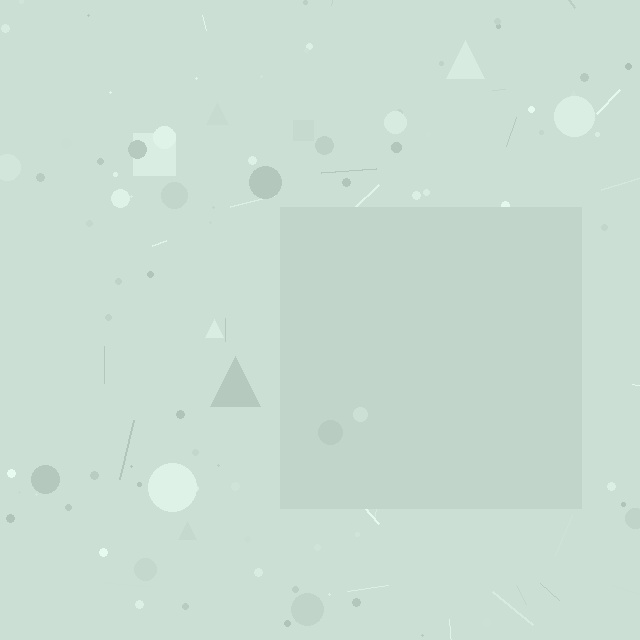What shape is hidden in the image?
A square is hidden in the image.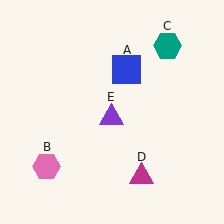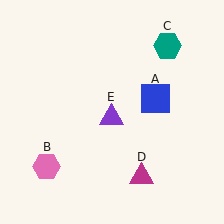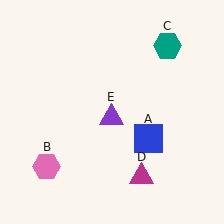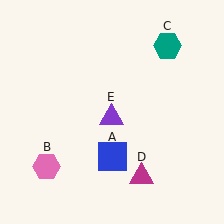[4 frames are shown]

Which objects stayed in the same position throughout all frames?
Pink hexagon (object B) and teal hexagon (object C) and magenta triangle (object D) and purple triangle (object E) remained stationary.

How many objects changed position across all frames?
1 object changed position: blue square (object A).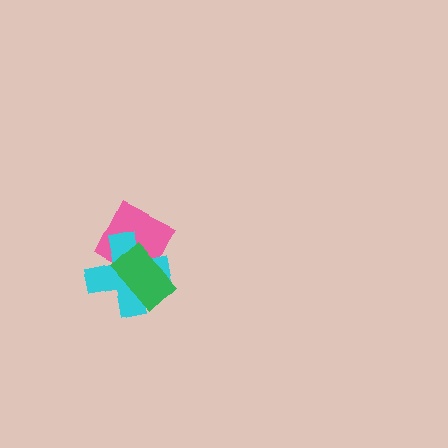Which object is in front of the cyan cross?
The green rectangle is in front of the cyan cross.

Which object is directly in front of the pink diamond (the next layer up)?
The cyan cross is directly in front of the pink diamond.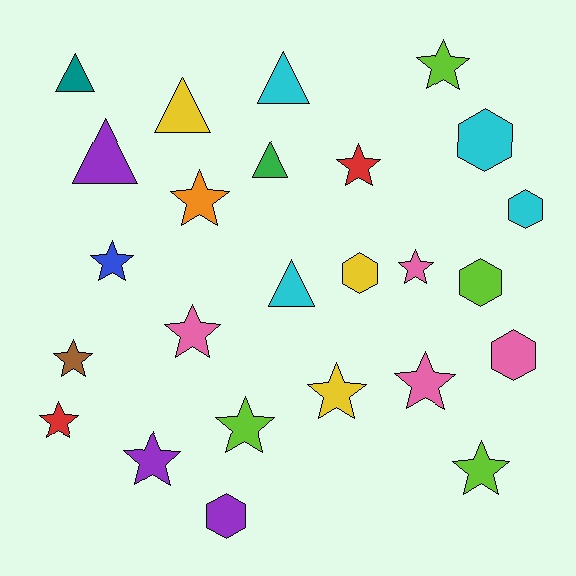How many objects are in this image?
There are 25 objects.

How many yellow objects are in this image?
There are 3 yellow objects.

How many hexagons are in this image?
There are 6 hexagons.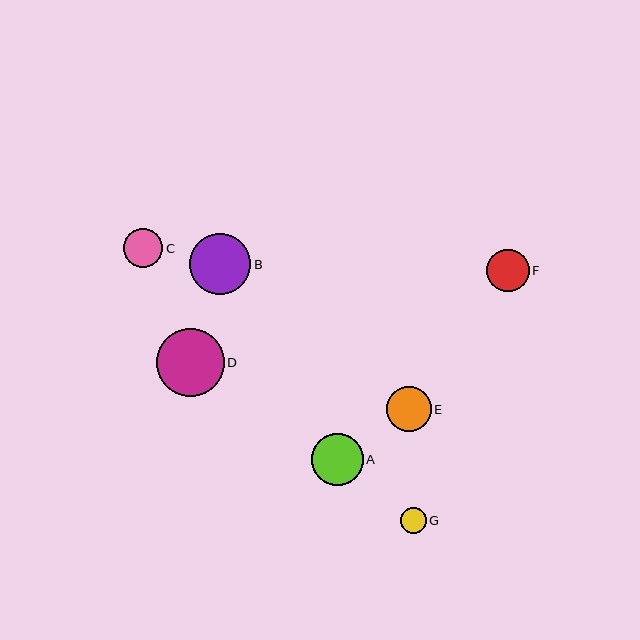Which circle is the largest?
Circle D is the largest with a size of approximately 68 pixels.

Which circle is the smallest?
Circle G is the smallest with a size of approximately 26 pixels.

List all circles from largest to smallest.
From largest to smallest: D, B, A, E, F, C, G.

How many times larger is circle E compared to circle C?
Circle E is approximately 1.1 times the size of circle C.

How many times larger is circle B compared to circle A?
Circle B is approximately 1.2 times the size of circle A.